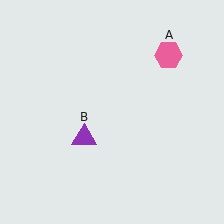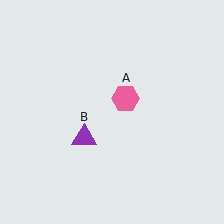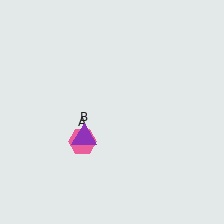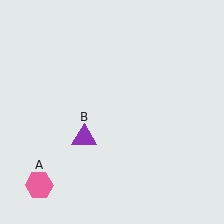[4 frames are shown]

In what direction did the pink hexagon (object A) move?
The pink hexagon (object A) moved down and to the left.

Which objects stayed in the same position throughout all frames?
Purple triangle (object B) remained stationary.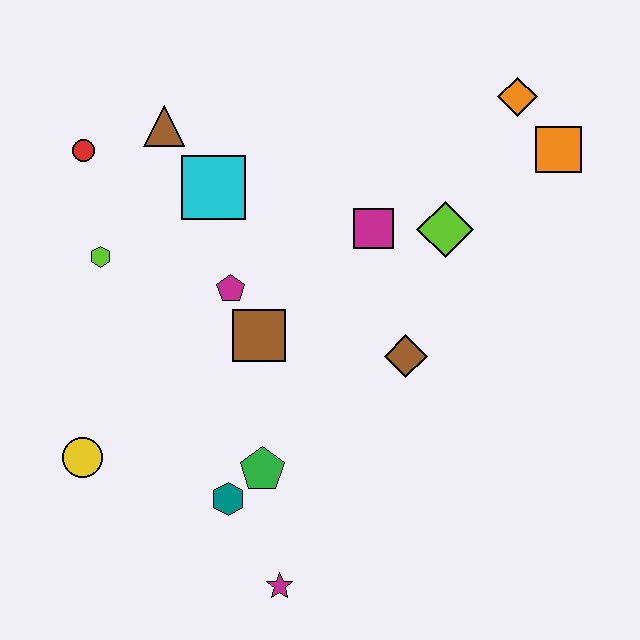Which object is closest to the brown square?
The magenta pentagon is closest to the brown square.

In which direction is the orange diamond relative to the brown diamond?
The orange diamond is above the brown diamond.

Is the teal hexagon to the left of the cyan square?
No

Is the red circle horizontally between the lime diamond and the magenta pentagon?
No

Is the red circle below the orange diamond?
Yes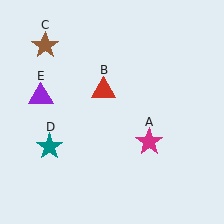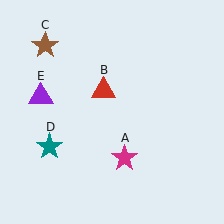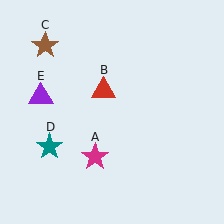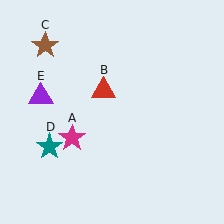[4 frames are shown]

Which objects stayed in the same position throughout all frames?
Red triangle (object B) and brown star (object C) and teal star (object D) and purple triangle (object E) remained stationary.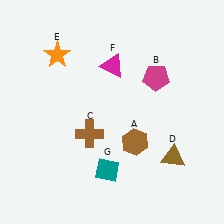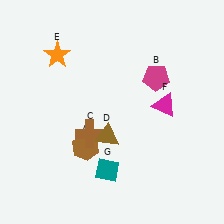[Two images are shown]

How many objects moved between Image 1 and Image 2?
3 objects moved between the two images.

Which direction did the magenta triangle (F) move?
The magenta triangle (F) moved right.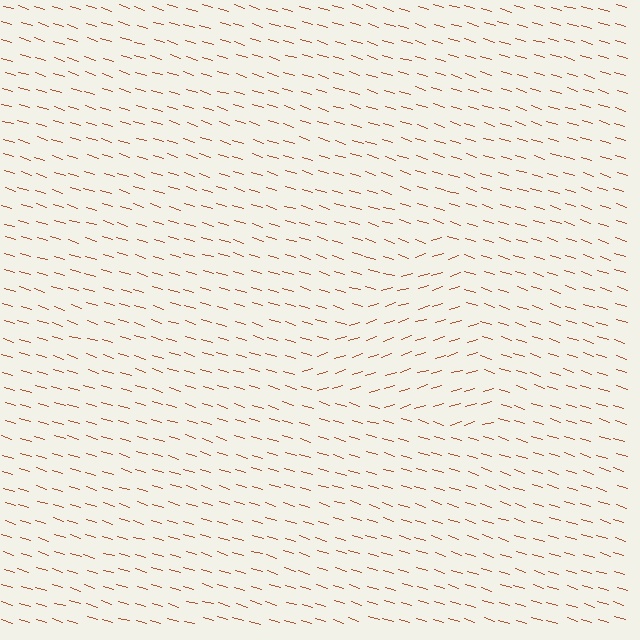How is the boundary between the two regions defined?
The boundary is defined purely by a change in line orientation (approximately 35 degrees difference). All lines are the same color and thickness.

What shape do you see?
I see a triangle.